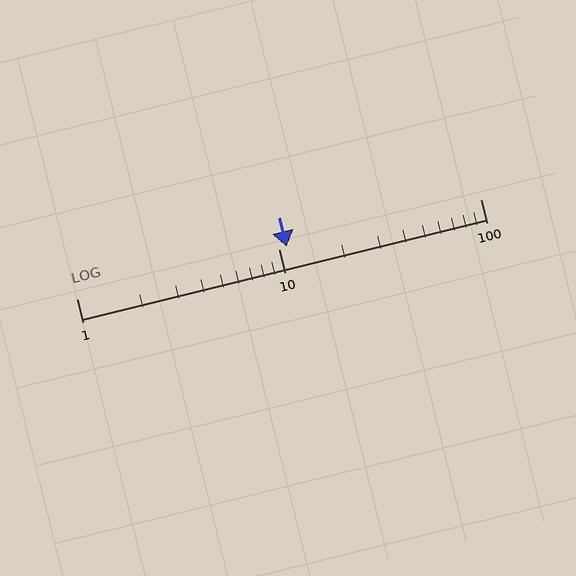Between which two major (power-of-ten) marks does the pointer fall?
The pointer is between 10 and 100.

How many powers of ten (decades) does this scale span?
The scale spans 2 decades, from 1 to 100.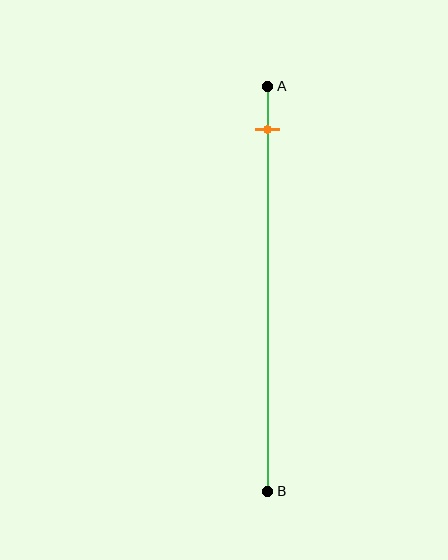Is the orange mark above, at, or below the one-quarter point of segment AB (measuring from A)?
The orange mark is above the one-quarter point of segment AB.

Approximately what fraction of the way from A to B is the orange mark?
The orange mark is approximately 10% of the way from A to B.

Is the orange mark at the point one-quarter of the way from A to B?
No, the mark is at about 10% from A, not at the 25% one-quarter point.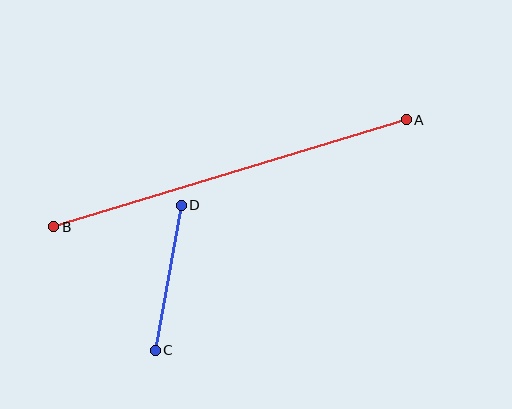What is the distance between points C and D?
The distance is approximately 147 pixels.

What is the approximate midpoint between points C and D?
The midpoint is at approximately (168, 278) pixels.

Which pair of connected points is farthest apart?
Points A and B are farthest apart.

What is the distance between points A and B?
The distance is approximately 368 pixels.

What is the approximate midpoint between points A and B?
The midpoint is at approximately (230, 173) pixels.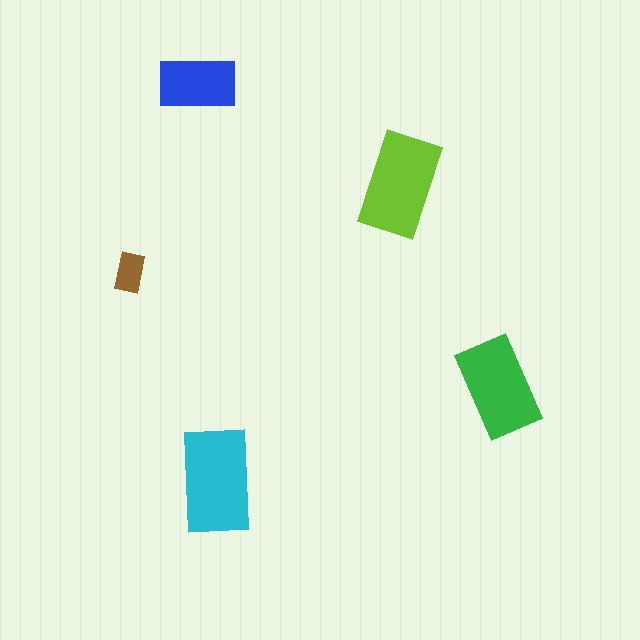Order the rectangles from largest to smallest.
the cyan one, the lime one, the green one, the blue one, the brown one.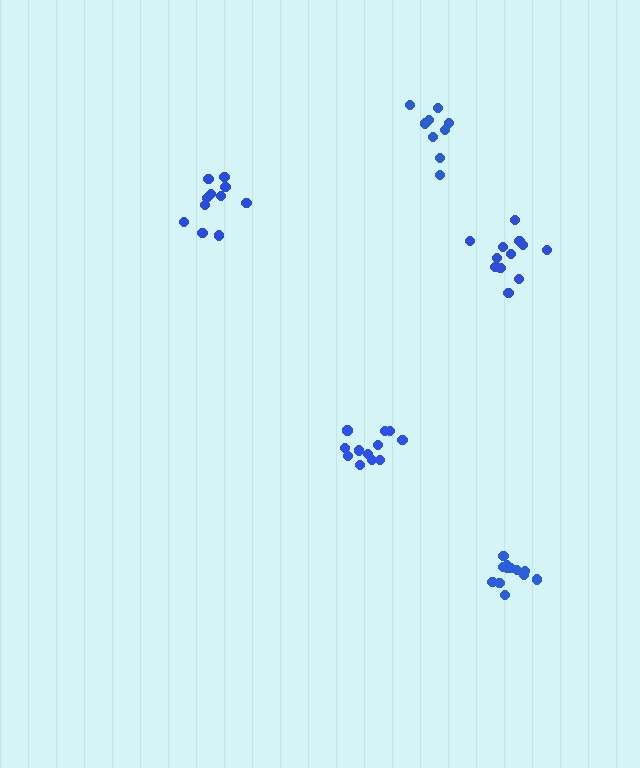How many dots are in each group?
Group 1: 12 dots, Group 2: 11 dots, Group 3: 9 dots, Group 4: 12 dots, Group 5: 12 dots (56 total).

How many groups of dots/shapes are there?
There are 5 groups.